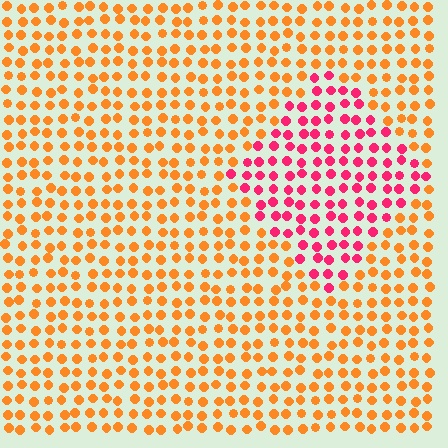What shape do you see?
I see a diamond.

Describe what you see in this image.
The image is filled with small orange elements in a uniform arrangement. A diamond-shaped region is visible where the elements are tinted to a slightly different hue, forming a subtle color boundary.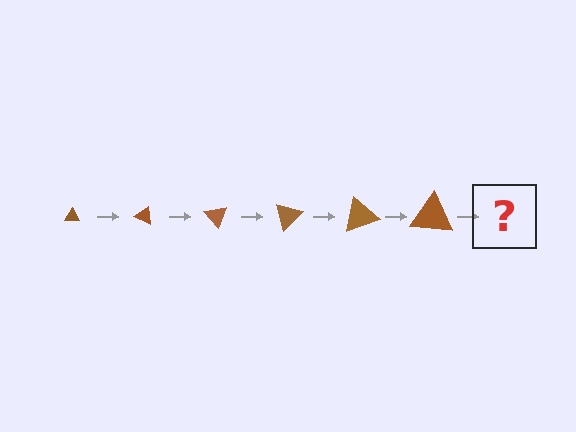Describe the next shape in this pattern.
It should be a triangle, larger than the previous one and rotated 150 degrees from the start.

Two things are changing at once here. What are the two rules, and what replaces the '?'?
The two rules are that the triangle grows larger each step and it rotates 25 degrees each step. The '?' should be a triangle, larger than the previous one and rotated 150 degrees from the start.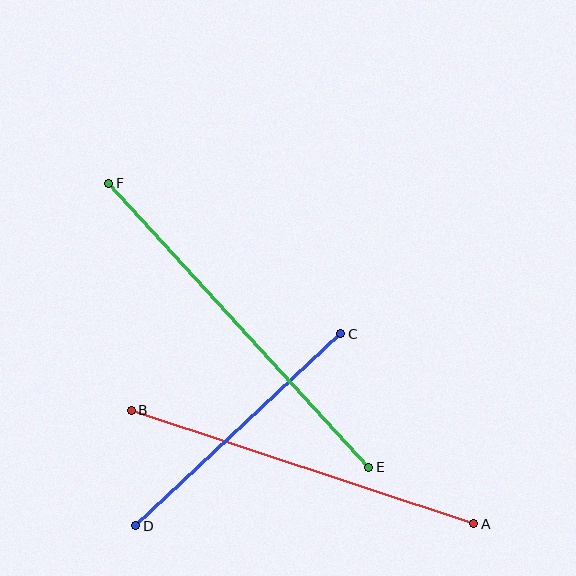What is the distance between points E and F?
The distance is approximately 385 pixels.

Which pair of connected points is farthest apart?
Points E and F are farthest apart.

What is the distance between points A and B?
The distance is approximately 361 pixels.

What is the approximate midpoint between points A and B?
The midpoint is at approximately (302, 467) pixels.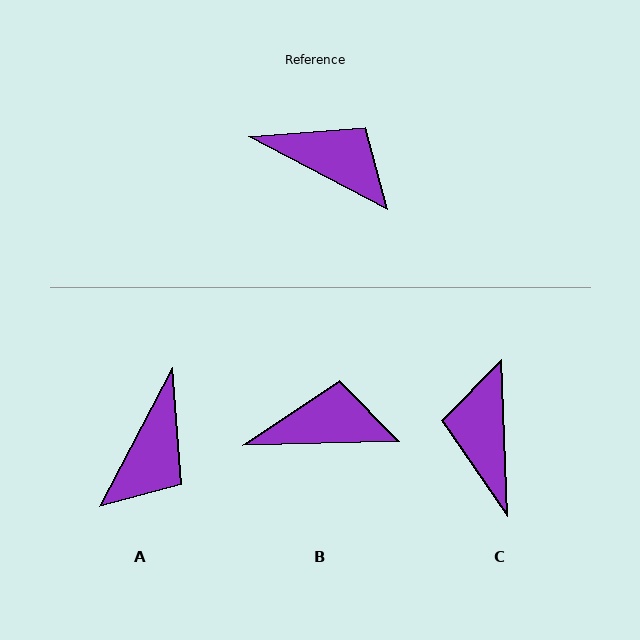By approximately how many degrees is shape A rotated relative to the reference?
Approximately 90 degrees clockwise.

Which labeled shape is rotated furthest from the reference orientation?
C, about 120 degrees away.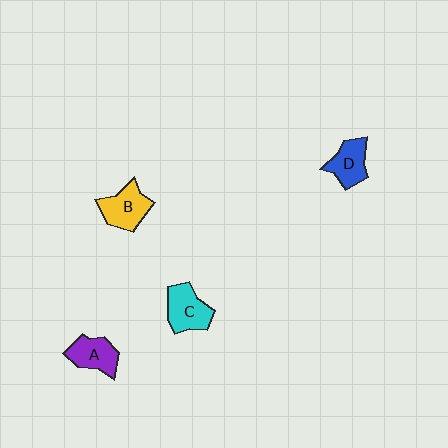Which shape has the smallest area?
Shape D (blue).